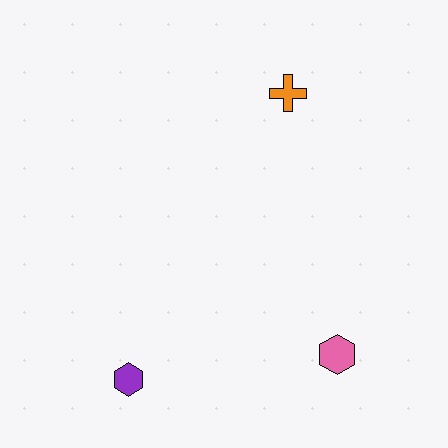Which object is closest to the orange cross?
The pink hexagon is closest to the orange cross.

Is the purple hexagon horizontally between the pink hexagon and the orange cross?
No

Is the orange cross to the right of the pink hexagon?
No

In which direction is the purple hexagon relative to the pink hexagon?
The purple hexagon is to the left of the pink hexagon.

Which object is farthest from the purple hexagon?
The orange cross is farthest from the purple hexagon.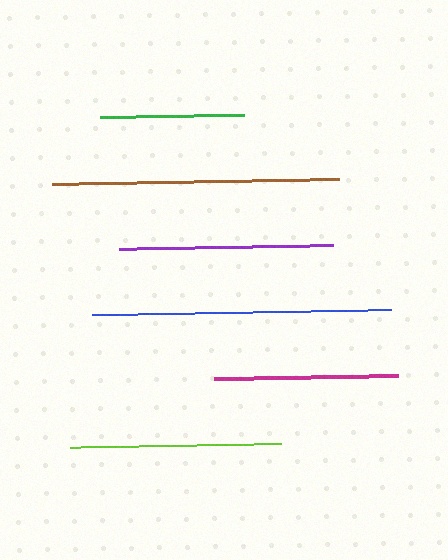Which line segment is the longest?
The blue line is the longest at approximately 299 pixels.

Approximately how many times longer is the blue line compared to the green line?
The blue line is approximately 2.1 times the length of the green line.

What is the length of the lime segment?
The lime segment is approximately 211 pixels long.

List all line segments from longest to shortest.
From longest to shortest: blue, brown, purple, lime, magenta, green.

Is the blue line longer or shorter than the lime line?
The blue line is longer than the lime line.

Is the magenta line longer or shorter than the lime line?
The lime line is longer than the magenta line.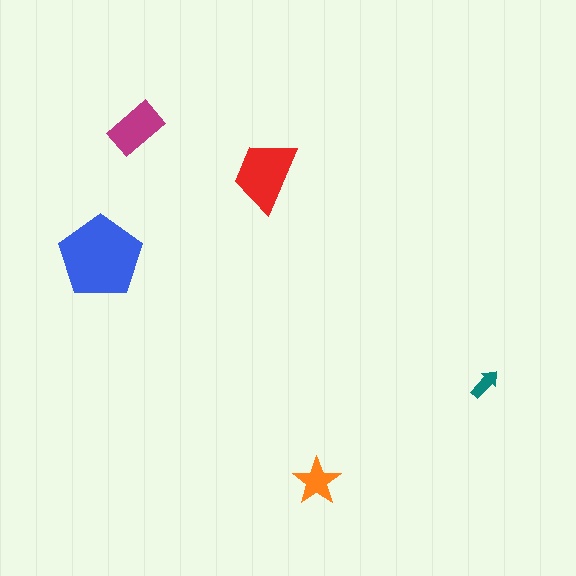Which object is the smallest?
The teal arrow.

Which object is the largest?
The blue pentagon.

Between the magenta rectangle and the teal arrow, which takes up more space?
The magenta rectangle.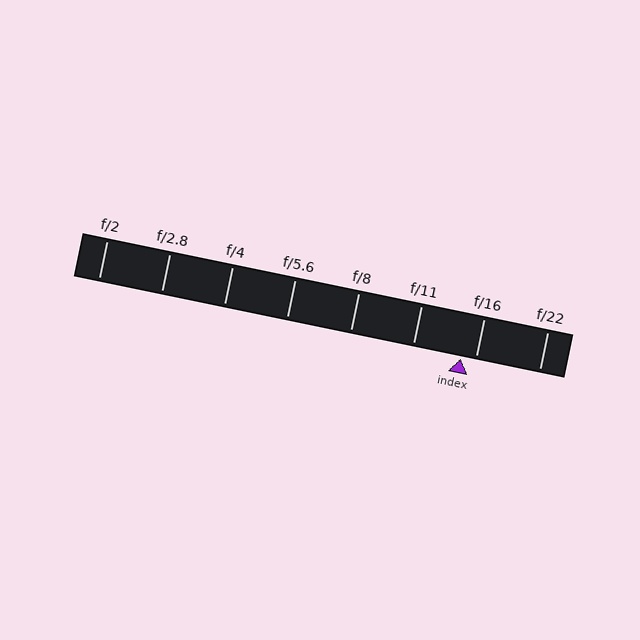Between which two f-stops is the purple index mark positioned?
The index mark is between f/11 and f/16.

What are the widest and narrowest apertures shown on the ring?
The widest aperture shown is f/2 and the narrowest is f/22.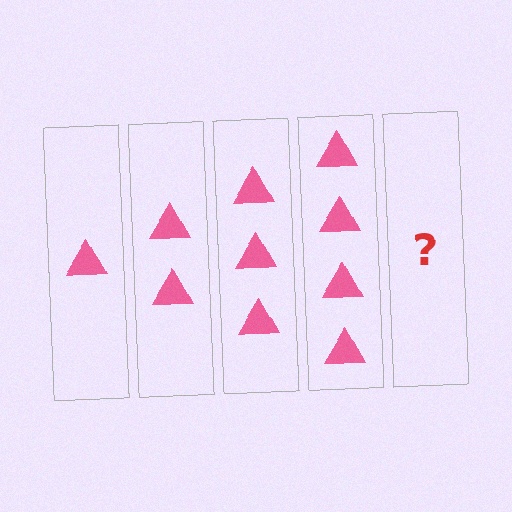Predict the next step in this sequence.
The next step is 5 triangles.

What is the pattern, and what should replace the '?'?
The pattern is that each step adds one more triangle. The '?' should be 5 triangles.